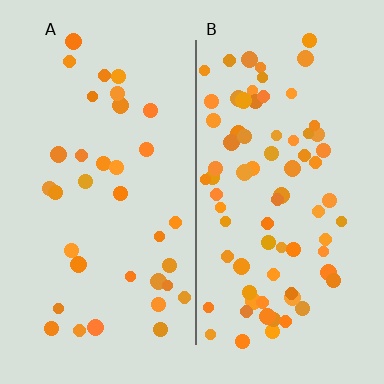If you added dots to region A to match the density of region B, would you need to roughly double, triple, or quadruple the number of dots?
Approximately double.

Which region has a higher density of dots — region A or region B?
B (the right).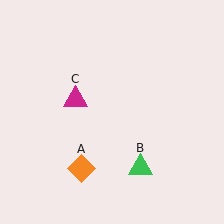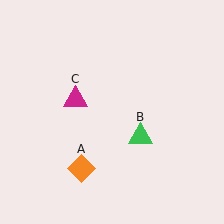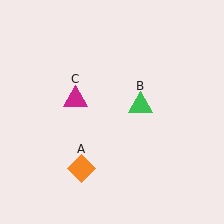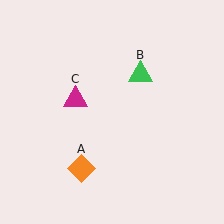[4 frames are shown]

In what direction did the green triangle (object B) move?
The green triangle (object B) moved up.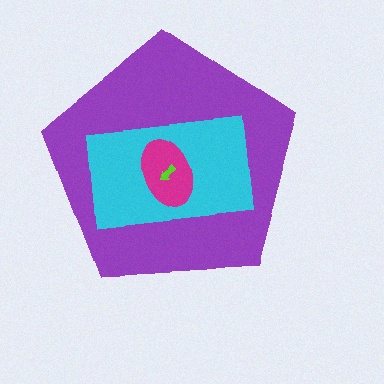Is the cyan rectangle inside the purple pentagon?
Yes.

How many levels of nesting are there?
4.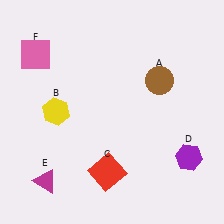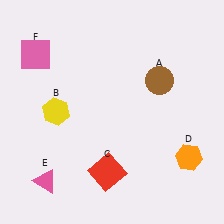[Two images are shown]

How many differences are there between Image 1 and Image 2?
There are 2 differences between the two images.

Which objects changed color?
D changed from purple to orange. E changed from magenta to pink.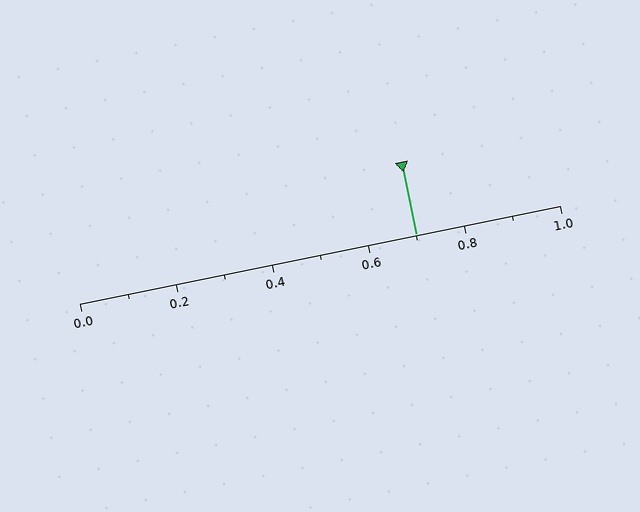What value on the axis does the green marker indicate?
The marker indicates approximately 0.7.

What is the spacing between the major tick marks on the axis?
The major ticks are spaced 0.2 apart.